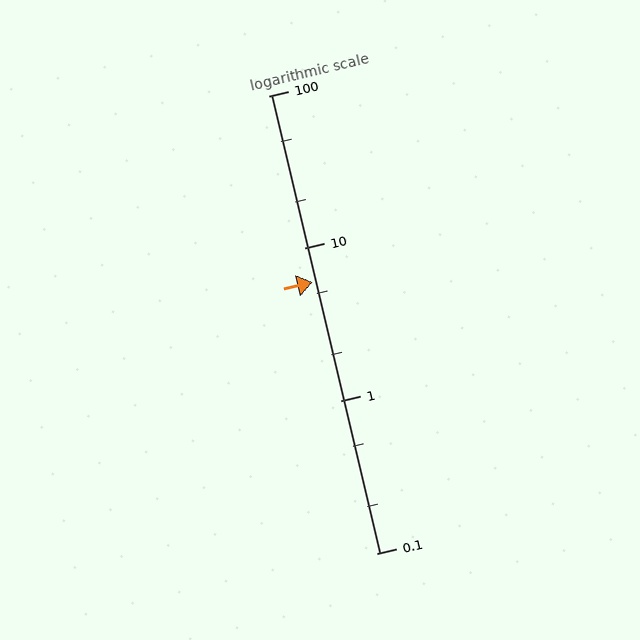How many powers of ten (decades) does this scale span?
The scale spans 3 decades, from 0.1 to 100.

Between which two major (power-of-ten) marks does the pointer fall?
The pointer is between 1 and 10.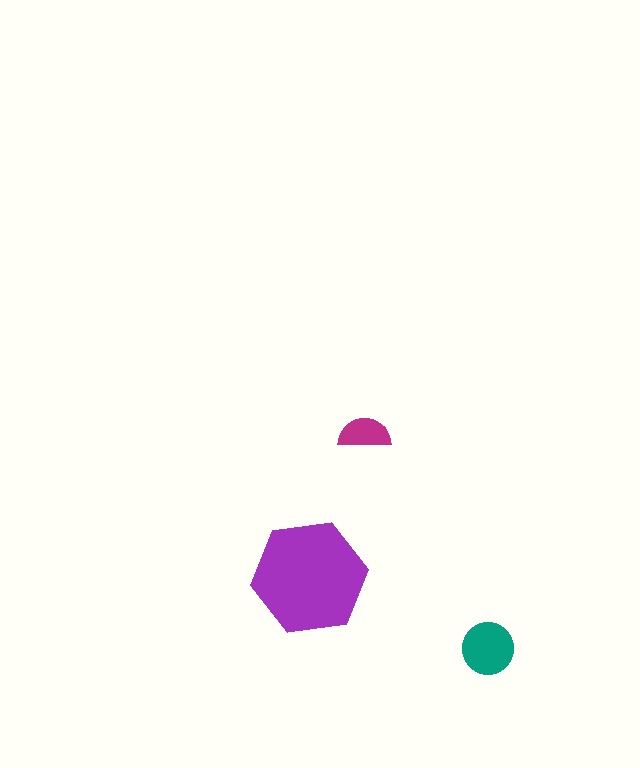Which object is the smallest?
The magenta semicircle.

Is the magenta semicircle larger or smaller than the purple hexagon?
Smaller.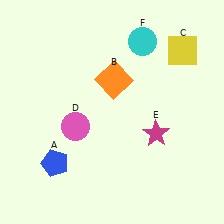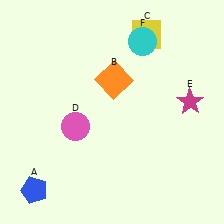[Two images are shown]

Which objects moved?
The objects that moved are: the blue pentagon (A), the yellow square (C), the magenta star (E).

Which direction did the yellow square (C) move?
The yellow square (C) moved left.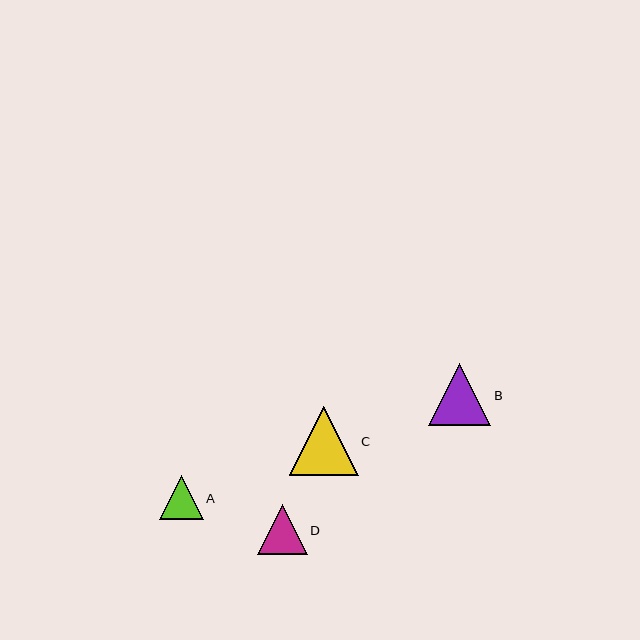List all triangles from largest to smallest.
From largest to smallest: C, B, D, A.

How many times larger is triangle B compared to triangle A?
Triangle B is approximately 1.4 times the size of triangle A.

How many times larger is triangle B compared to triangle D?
Triangle B is approximately 1.3 times the size of triangle D.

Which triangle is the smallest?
Triangle A is the smallest with a size of approximately 44 pixels.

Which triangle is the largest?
Triangle C is the largest with a size of approximately 69 pixels.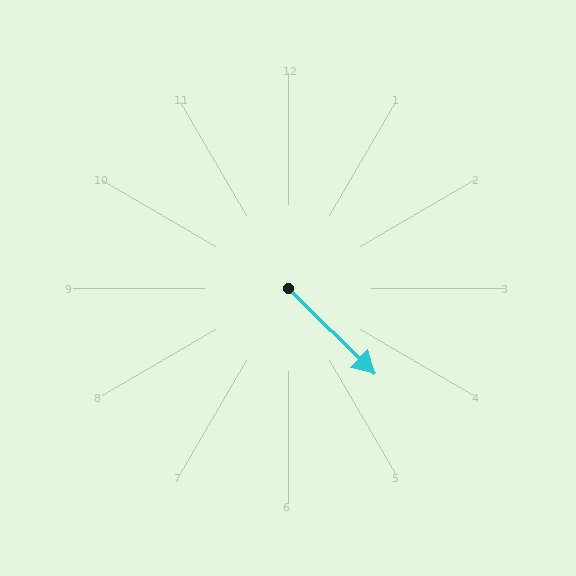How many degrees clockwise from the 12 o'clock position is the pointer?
Approximately 135 degrees.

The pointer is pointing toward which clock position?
Roughly 4 o'clock.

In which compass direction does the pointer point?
Southeast.